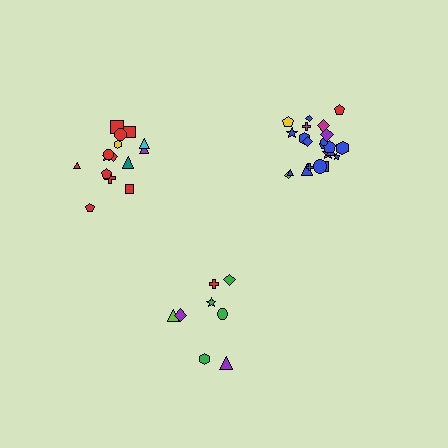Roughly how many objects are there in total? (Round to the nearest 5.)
Roughly 45 objects in total.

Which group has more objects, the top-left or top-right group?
The top-right group.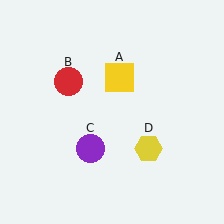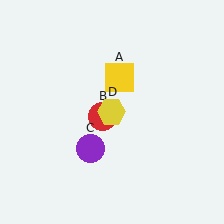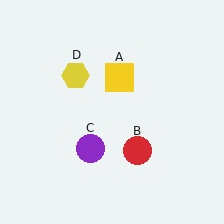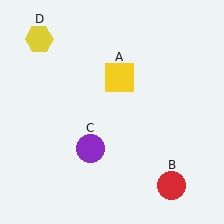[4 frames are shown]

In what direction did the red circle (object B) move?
The red circle (object B) moved down and to the right.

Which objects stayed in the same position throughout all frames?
Yellow square (object A) and purple circle (object C) remained stationary.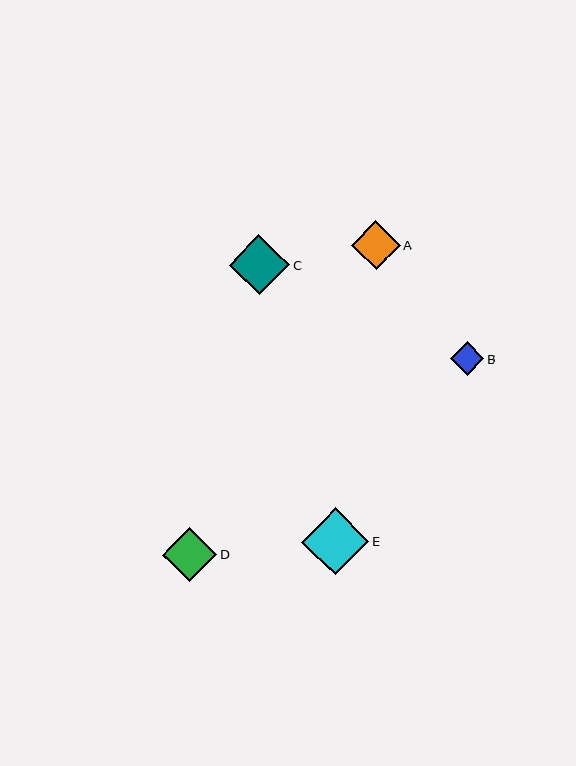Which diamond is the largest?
Diamond E is the largest with a size of approximately 67 pixels.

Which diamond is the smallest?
Diamond B is the smallest with a size of approximately 34 pixels.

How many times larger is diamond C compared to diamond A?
Diamond C is approximately 1.2 times the size of diamond A.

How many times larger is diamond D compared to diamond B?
Diamond D is approximately 1.6 times the size of diamond B.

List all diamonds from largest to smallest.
From largest to smallest: E, C, D, A, B.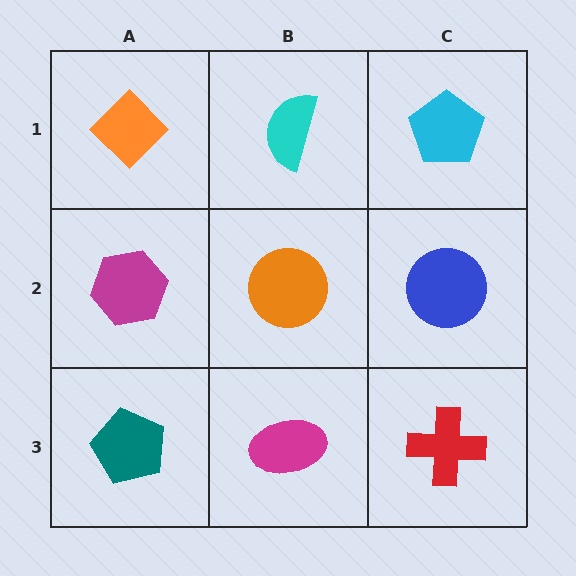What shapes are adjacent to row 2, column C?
A cyan pentagon (row 1, column C), a red cross (row 3, column C), an orange circle (row 2, column B).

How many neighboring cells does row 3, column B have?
3.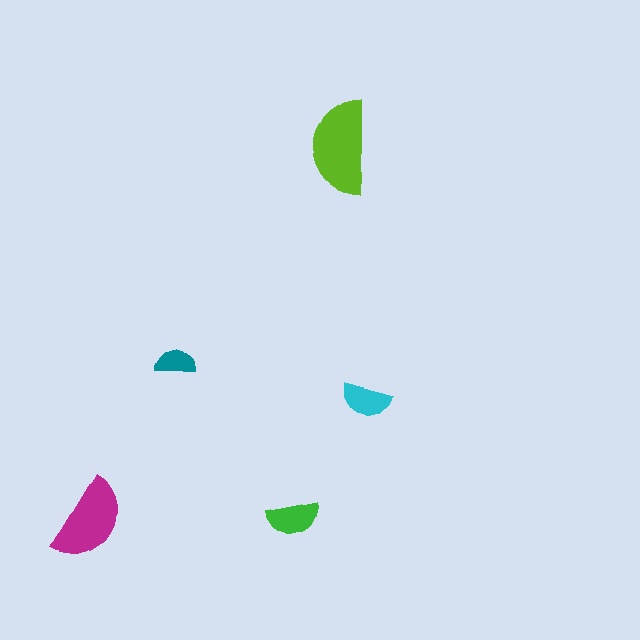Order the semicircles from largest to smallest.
the lime one, the magenta one, the green one, the cyan one, the teal one.